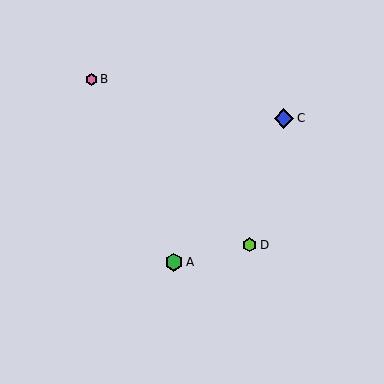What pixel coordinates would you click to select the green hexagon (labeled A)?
Click at (174, 262) to select the green hexagon A.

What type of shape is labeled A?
Shape A is a green hexagon.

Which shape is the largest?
The blue diamond (labeled C) is the largest.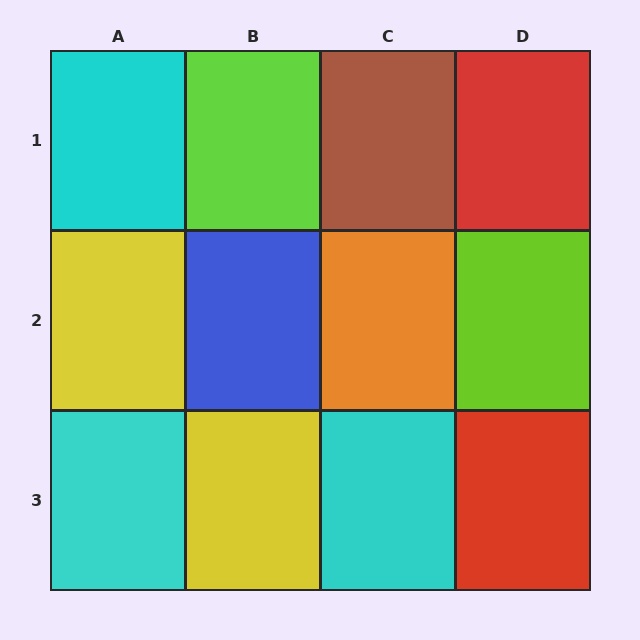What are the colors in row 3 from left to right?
Cyan, yellow, cyan, red.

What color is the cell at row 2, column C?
Orange.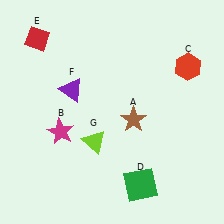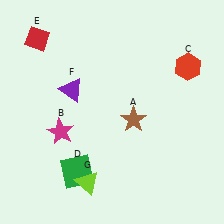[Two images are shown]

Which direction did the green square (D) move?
The green square (D) moved left.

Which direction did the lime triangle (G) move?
The lime triangle (G) moved down.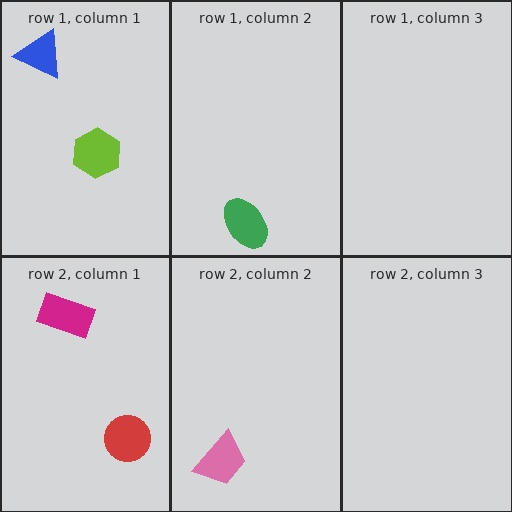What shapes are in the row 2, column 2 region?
The pink trapezoid.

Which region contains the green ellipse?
The row 1, column 2 region.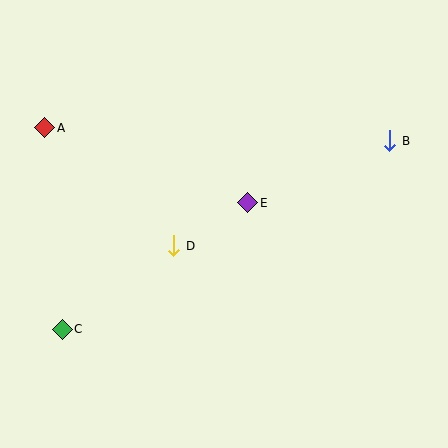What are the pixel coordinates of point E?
Point E is at (248, 203).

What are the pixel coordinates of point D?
Point D is at (174, 246).